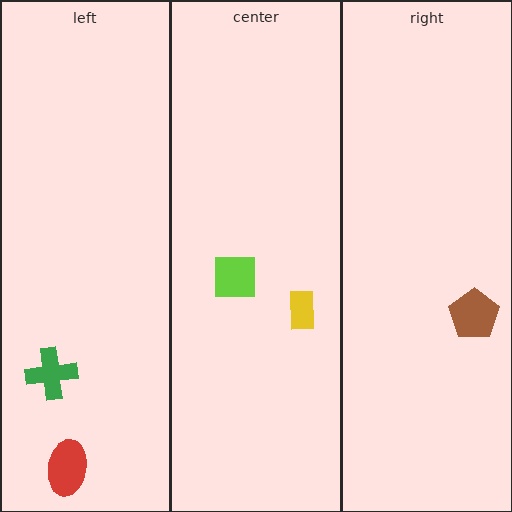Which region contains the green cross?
The left region.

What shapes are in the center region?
The yellow rectangle, the lime square.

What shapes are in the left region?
The green cross, the red ellipse.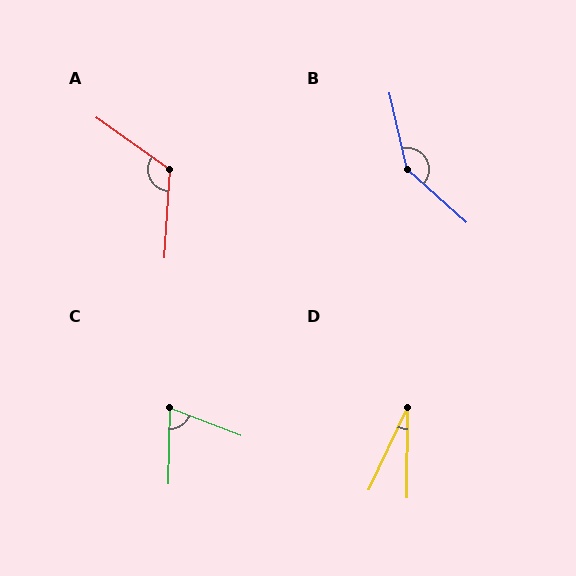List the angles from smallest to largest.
D (25°), C (71°), A (122°), B (145°).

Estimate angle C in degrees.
Approximately 71 degrees.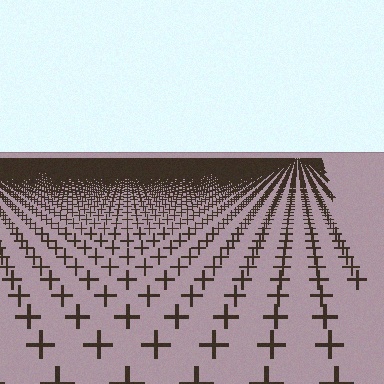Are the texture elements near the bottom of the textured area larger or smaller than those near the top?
Larger. Near the bottom, elements are closer to the viewer and appear at a bigger on-screen size.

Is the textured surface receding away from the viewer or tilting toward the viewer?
The surface is receding away from the viewer. Texture elements get smaller and denser toward the top.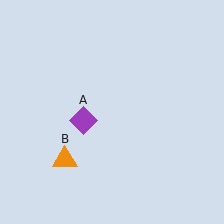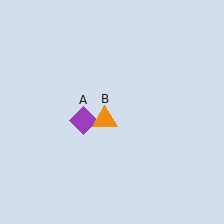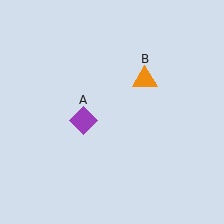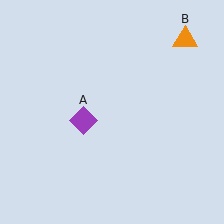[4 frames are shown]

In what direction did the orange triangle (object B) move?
The orange triangle (object B) moved up and to the right.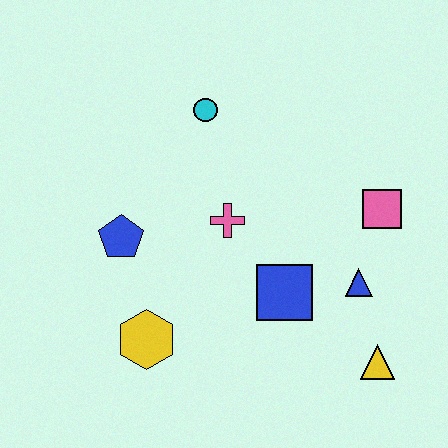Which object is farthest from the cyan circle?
The yellow triangle is farthest from the cyan circle.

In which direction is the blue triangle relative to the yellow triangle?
The blue triangle is above the yellow triangle.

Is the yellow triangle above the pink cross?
No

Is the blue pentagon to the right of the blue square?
No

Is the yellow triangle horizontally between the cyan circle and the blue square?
No